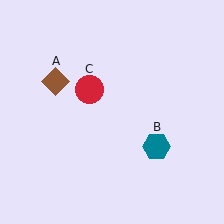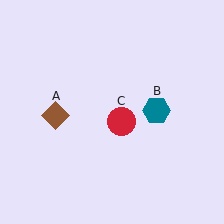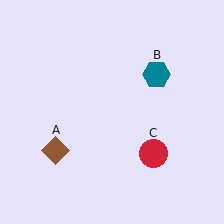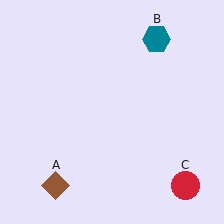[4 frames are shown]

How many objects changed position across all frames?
3 objects changed position: brown diamond (object A), teal hexagon (object B), red circle (object C).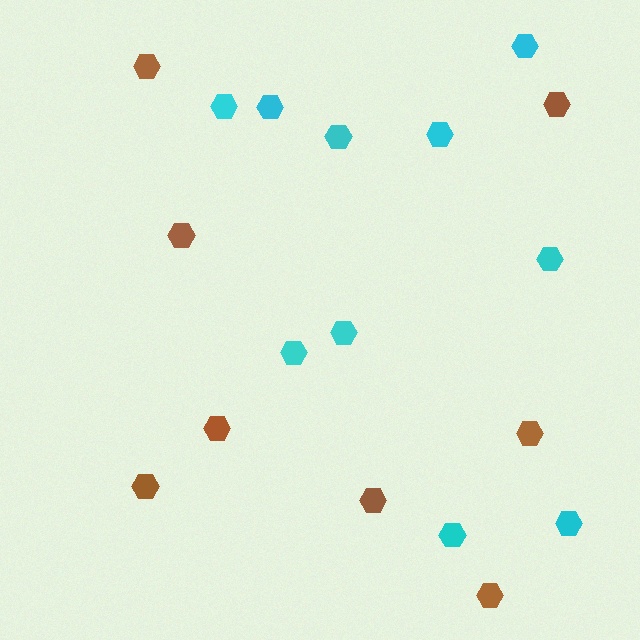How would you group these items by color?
There are 2 groups: one group of cyan hexagons (10) and one group of brown hexagons (8).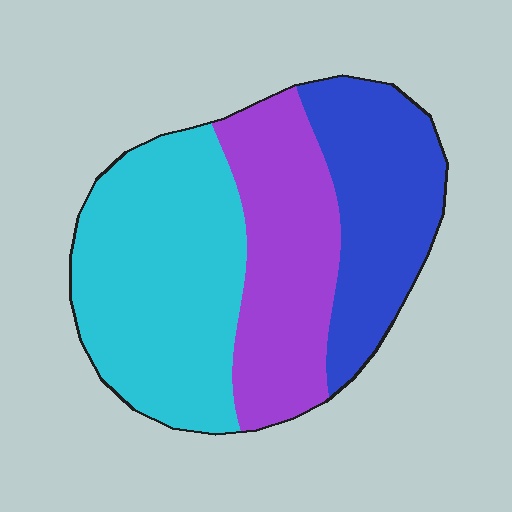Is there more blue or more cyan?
Cyan.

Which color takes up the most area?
Cyan, at roughly 45%.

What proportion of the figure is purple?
Purple takes up about one third (1/3) of the figure.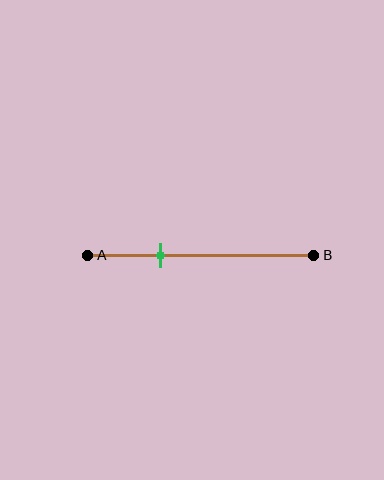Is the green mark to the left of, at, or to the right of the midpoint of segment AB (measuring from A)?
The green mark is to the left of the midpoint of segment AB.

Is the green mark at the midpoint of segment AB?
No, the mark is at about 30% from A, not at the 50% midpoint.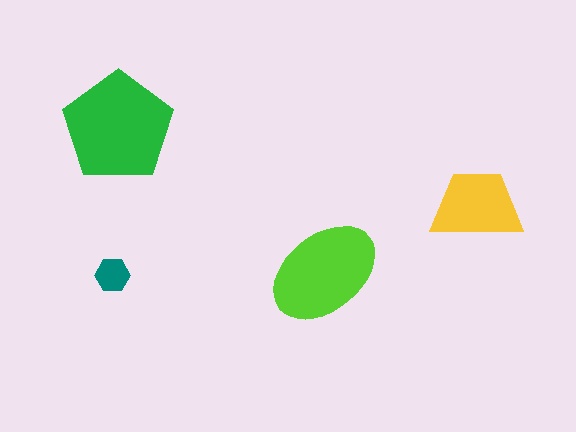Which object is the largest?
The green pentagon.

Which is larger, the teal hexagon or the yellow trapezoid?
The yellow trapezoid.